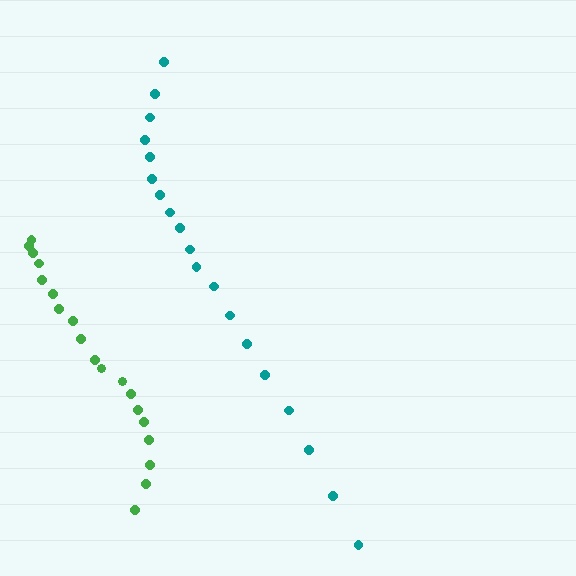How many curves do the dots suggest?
There are 2 distinct paths.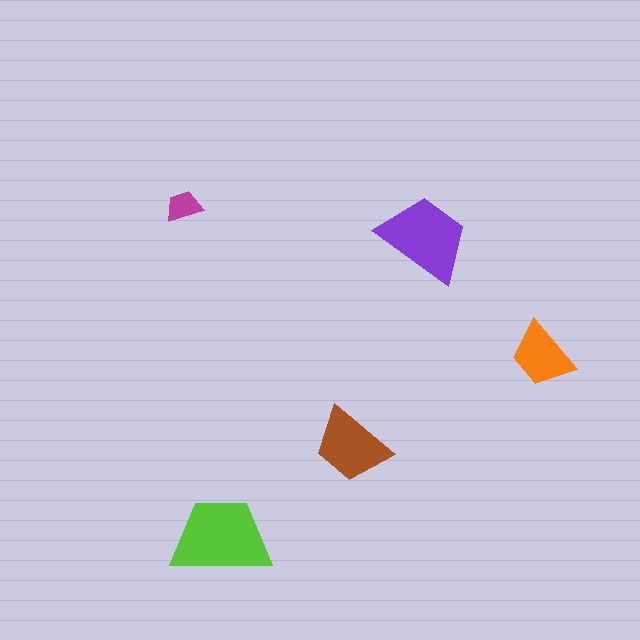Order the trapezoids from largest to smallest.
the lime one, the purple one, the brown one, the orange one, the magenta one.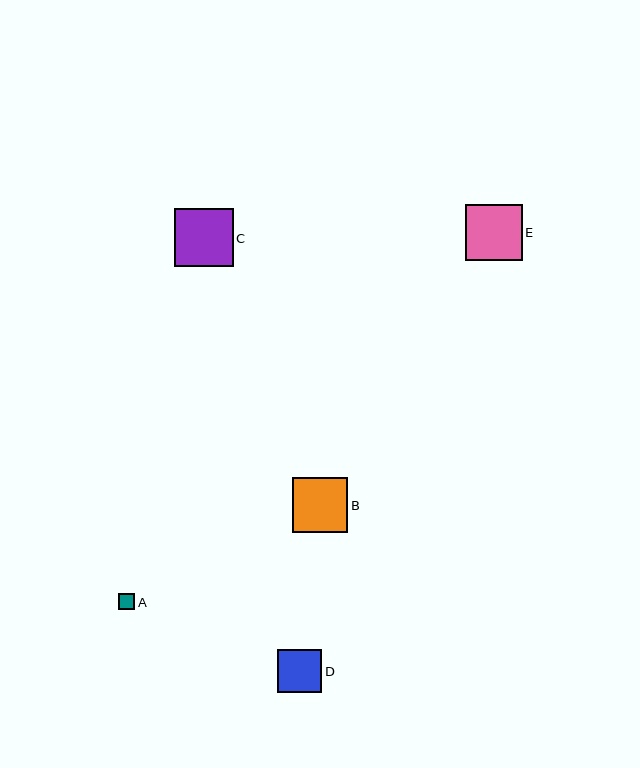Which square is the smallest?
Square A is the smallest with a size of approximately 16 pixels.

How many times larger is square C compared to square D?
Square C is approximately 1.3 times the size of square D.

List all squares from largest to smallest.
From largest to smallest: C, E, B, D, A.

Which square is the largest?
Square C is the largest with a size of approximately 58 pixels.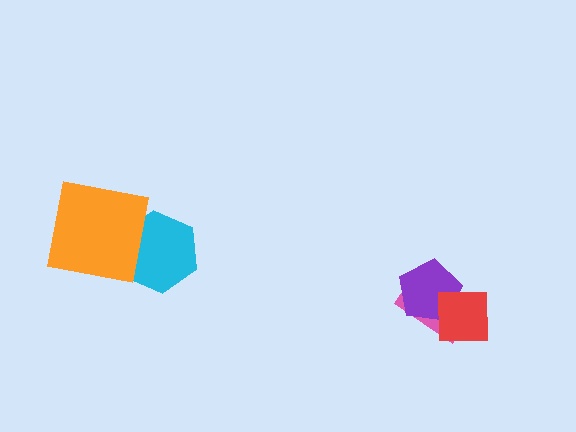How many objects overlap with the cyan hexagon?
1 object overlaps with the cyan hexagon.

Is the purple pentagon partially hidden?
Yes, it is partially covered by another shape.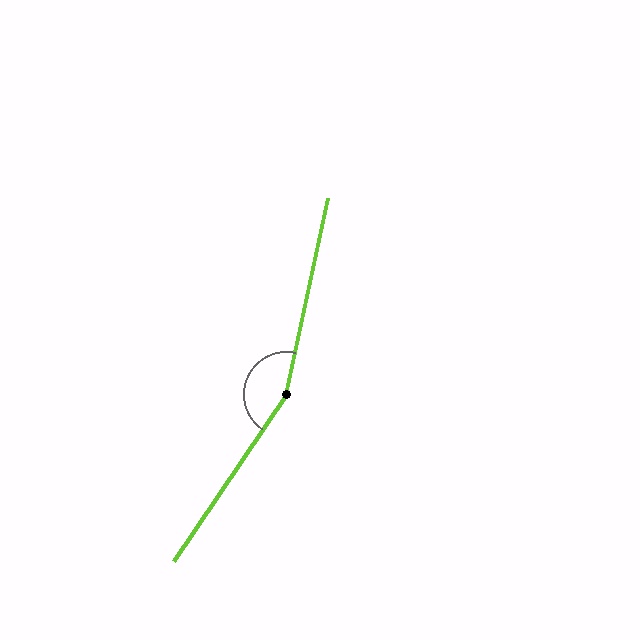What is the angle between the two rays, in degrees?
Approximately 158 degrees.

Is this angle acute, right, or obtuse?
It is obtuse.